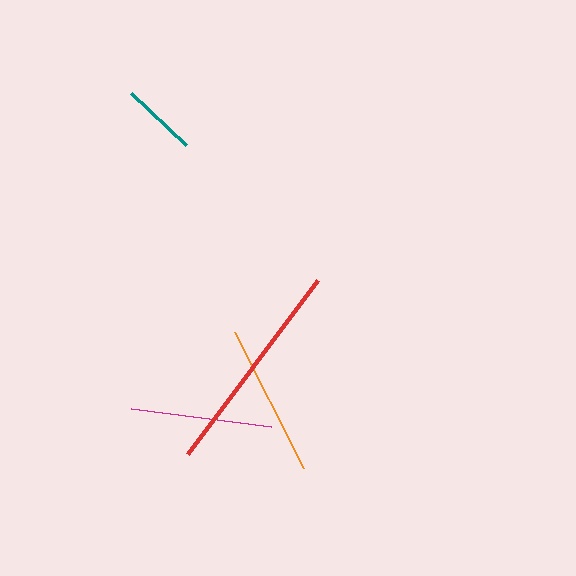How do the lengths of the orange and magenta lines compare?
The orange and magenta lines are approximately the same length.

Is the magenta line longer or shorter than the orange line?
The orange line is longer than the magenta line.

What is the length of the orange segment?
The orange segment is approximately 151 pixels long.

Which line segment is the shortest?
The teal line is the shortest at approximately 76 pixels.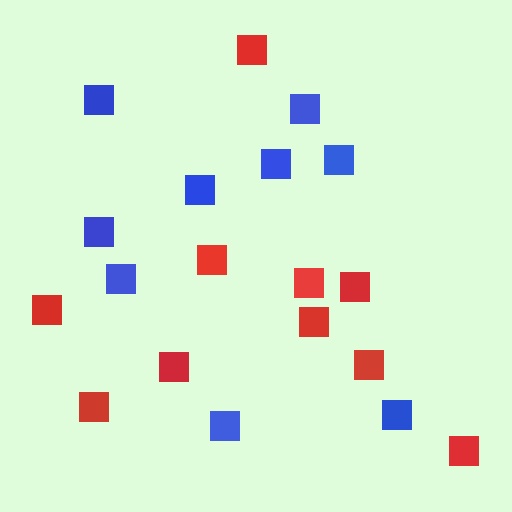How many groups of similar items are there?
There are 2 groups: one group of blue squares (9) and one group of red squares (10).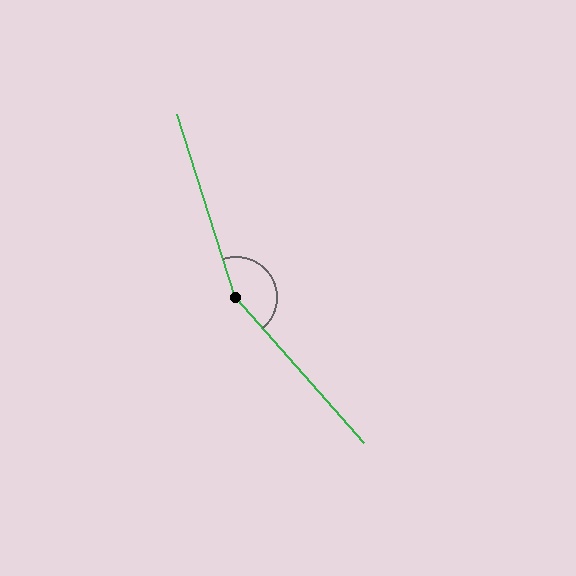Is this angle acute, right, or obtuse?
It is obtuse.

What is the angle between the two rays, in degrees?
Approximately 156 degrees.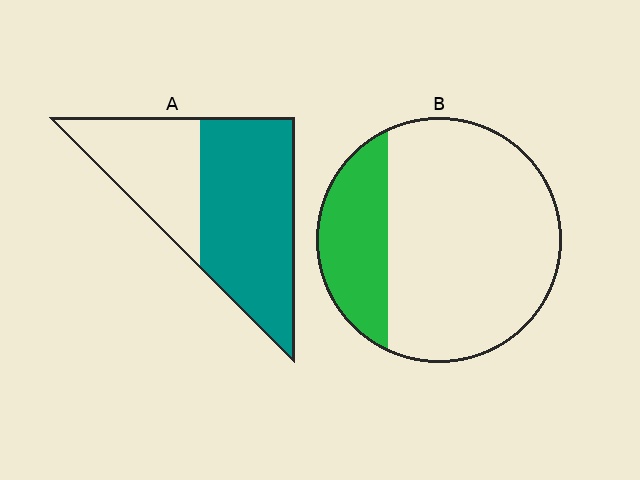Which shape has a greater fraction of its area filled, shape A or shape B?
Shape A.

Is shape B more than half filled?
No.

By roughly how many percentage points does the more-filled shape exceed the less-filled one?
By roughly 40 percentage points (A over B).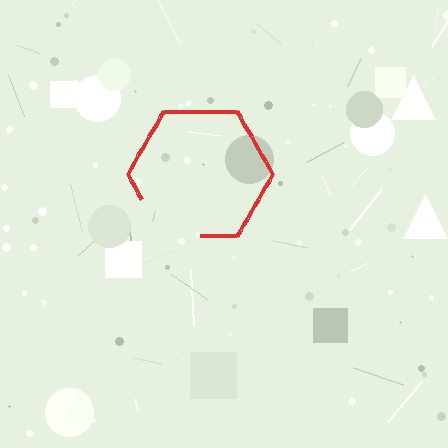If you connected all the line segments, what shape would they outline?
They would outline a hexagon.